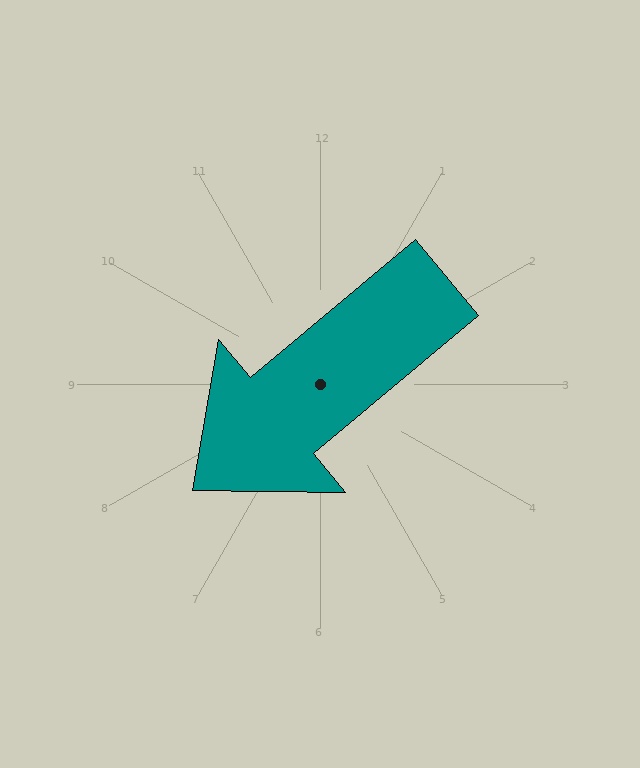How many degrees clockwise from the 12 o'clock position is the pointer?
Approximately 230 degrees.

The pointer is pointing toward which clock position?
Roughly 8 o'clock.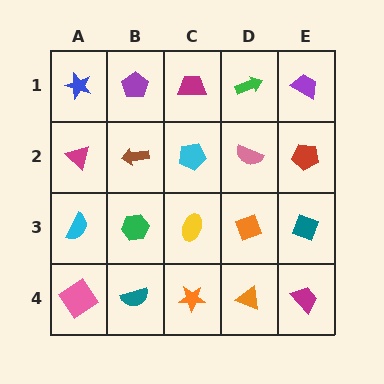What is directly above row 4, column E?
A teal diamond.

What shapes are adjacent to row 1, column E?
A red pentagon (row 2, column E), a green arrow (row 1, column D).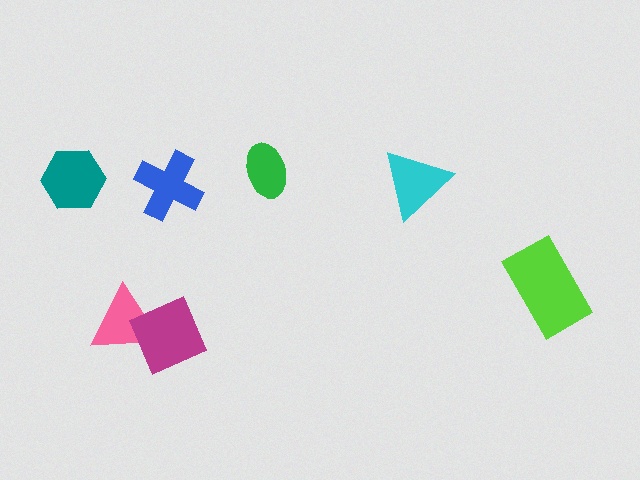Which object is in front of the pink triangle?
The magenta diamond is in front of the pink triangle.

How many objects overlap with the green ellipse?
0 objects overlap with the green ellipse.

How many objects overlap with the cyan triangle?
0 objects overlap with the cyan triangle.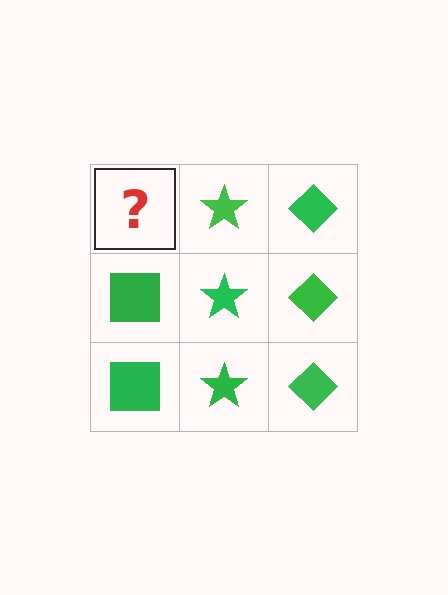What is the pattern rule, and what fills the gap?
The rule is that each column has a consistent shape. The gap should be filled with a green square.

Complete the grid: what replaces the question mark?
The question mark should be replaced with a green square.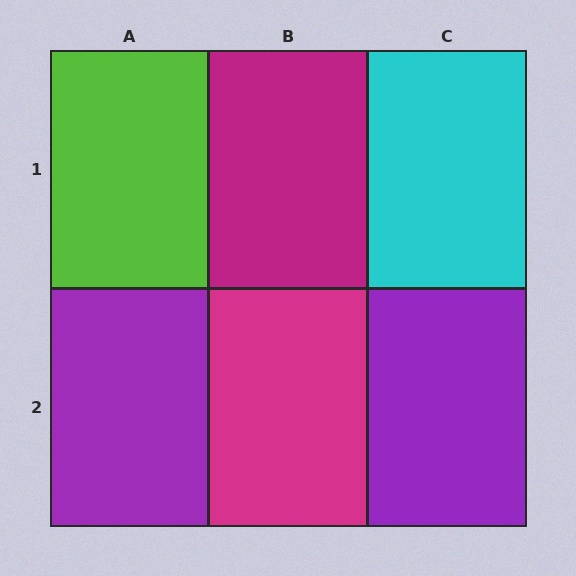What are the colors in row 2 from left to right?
Purple, magenta, purple.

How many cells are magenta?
2 cells are magenta.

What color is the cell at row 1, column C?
Cyan.